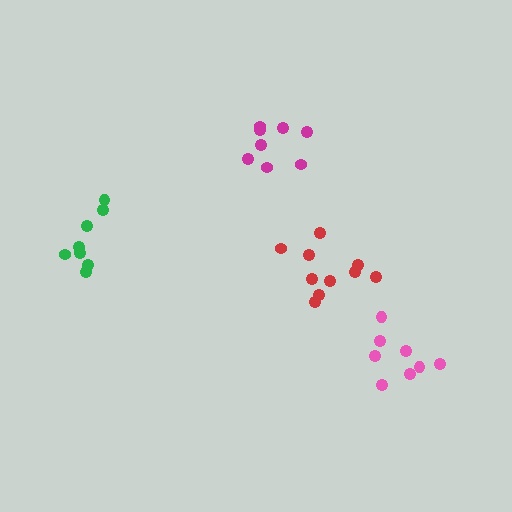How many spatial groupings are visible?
There are 4 spatial groupings.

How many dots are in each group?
Group 1: 10 dots, Group 2: 8 dots, Group 3: 8 dots, Group 4: 8 dots (34 total).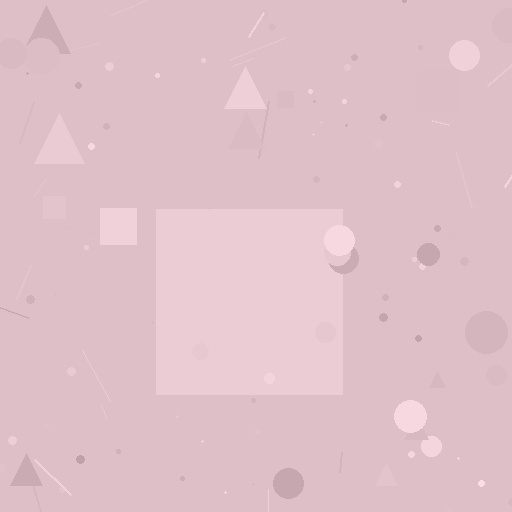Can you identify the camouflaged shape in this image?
The camouflaged shape is a square.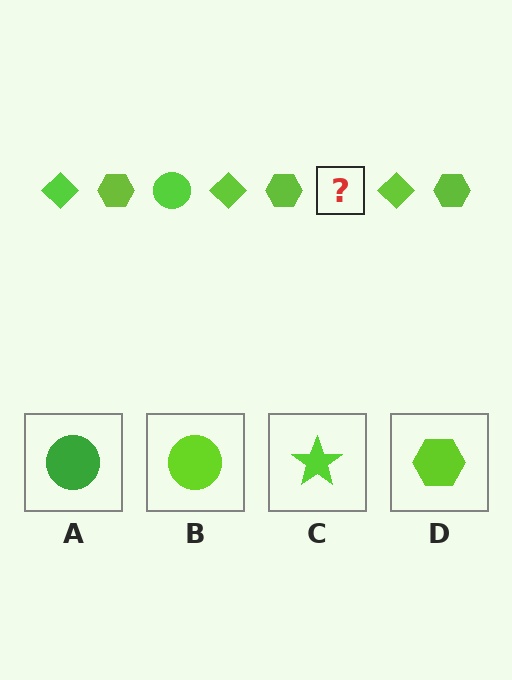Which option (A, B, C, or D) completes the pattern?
B.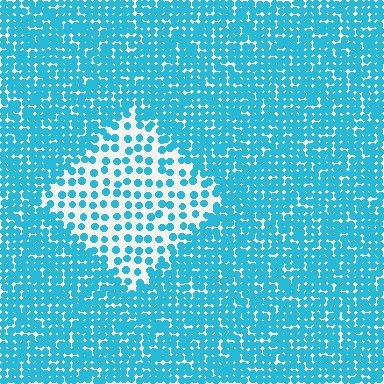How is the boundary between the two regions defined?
The boundary is defined by a change in element density (approximately 2.4x ratio). All elements are the same color, size, and shape.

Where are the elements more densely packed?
The elements are more densely packed outside the diamond boundary.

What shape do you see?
I see a diamond.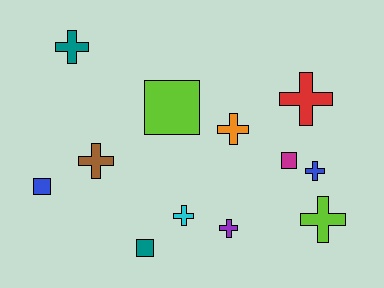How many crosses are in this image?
There are 8 crosses.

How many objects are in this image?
There are 12 objects.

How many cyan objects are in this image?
There is 1 cyan object.